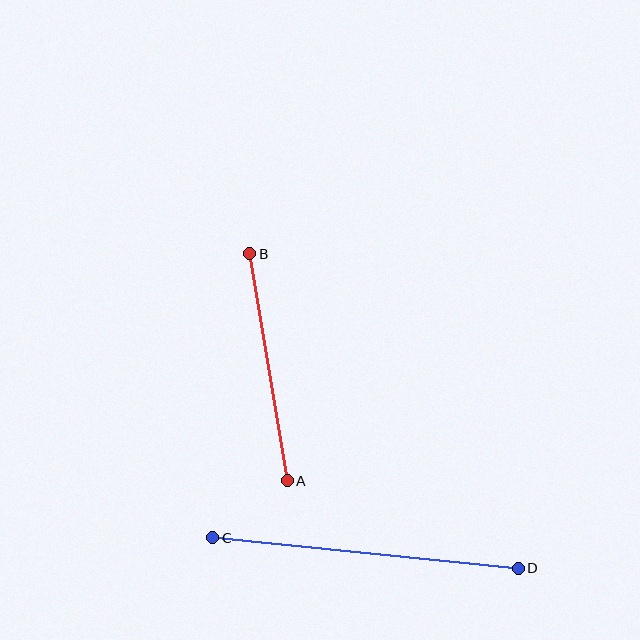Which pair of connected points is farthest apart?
Points C and D are farthest apart.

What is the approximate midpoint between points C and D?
The midpoint is at approximately (366, 553) pixels.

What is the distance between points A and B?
The distance is approximately 230 pixels.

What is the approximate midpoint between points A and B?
The midpoint is at approximately (269, 367) pixels.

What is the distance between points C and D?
The distance is approximately 307 pixels.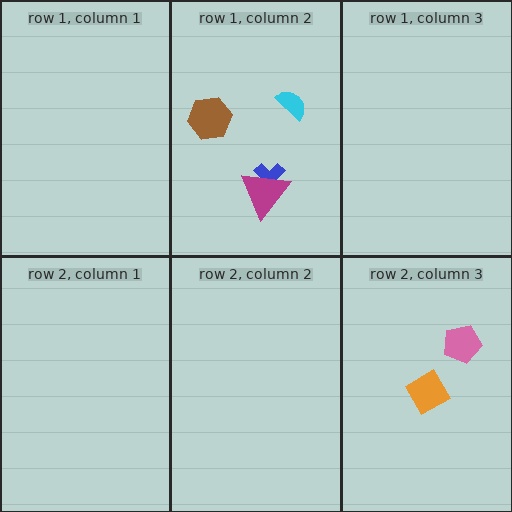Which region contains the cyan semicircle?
The row 1, column 2 region.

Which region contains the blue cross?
The row 1, column 2 region.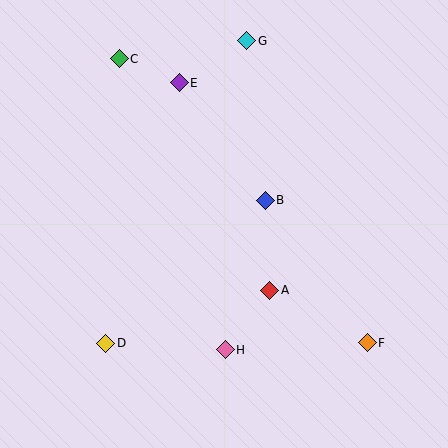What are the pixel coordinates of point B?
Point B is at (265, 200).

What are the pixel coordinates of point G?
Point G is at (247, 41).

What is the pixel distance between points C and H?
The distance between C and H is 310 pixels.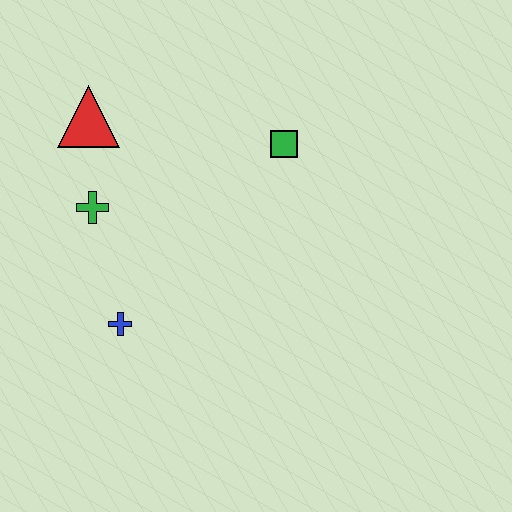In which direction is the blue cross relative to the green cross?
The blue cross is below the green cross.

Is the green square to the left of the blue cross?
No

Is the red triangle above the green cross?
Yes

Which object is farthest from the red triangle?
The blue cross is farthest from the red triangle.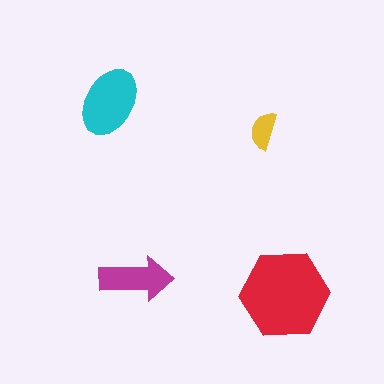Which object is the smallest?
The yellow semicircle.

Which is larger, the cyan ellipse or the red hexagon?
The red hexagon.